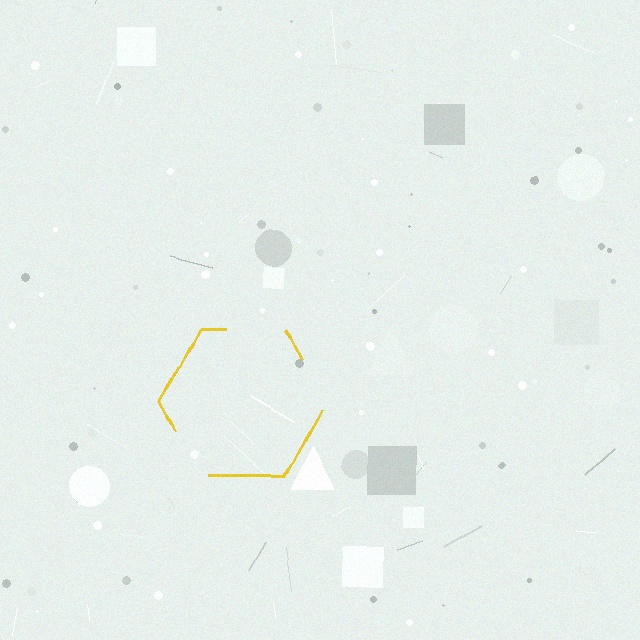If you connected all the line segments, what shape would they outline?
They would outline a hexagon.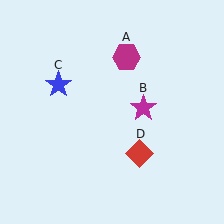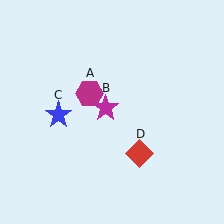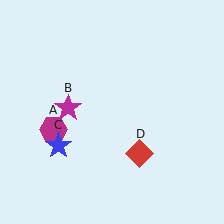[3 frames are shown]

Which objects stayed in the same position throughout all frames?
Red diamond (object D) remained stationary.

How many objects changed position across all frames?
3 objects changed position: magenta hexagon (object A), magenta star (object B), blue star (object C).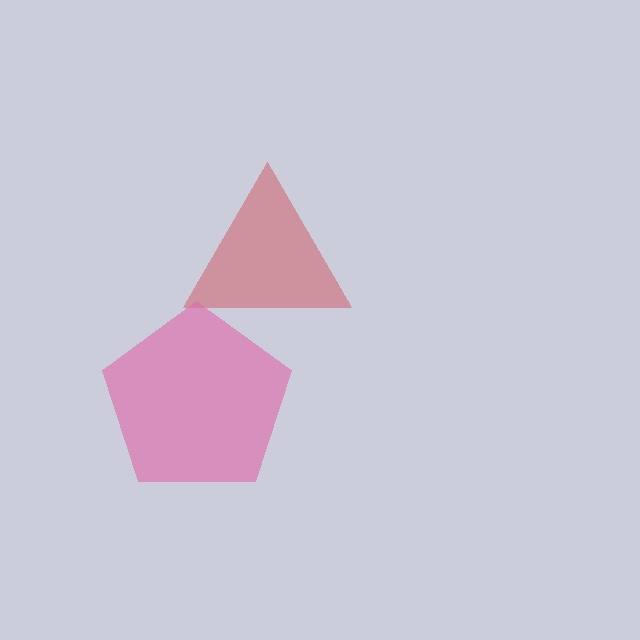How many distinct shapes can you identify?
There are 2 distinct shapes: a red triangle, a pink pentagon.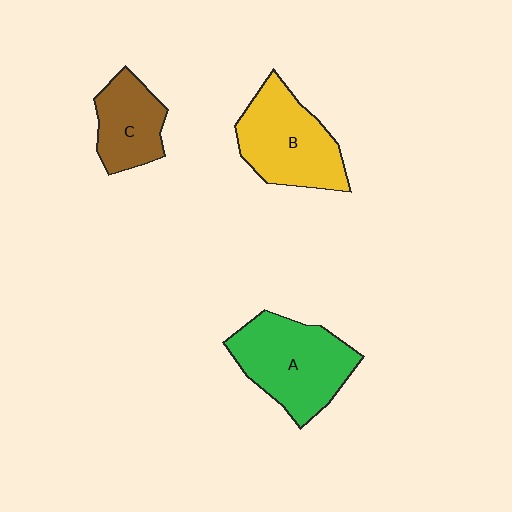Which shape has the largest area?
Shape A (green).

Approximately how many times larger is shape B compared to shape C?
Approximately 1.5 times.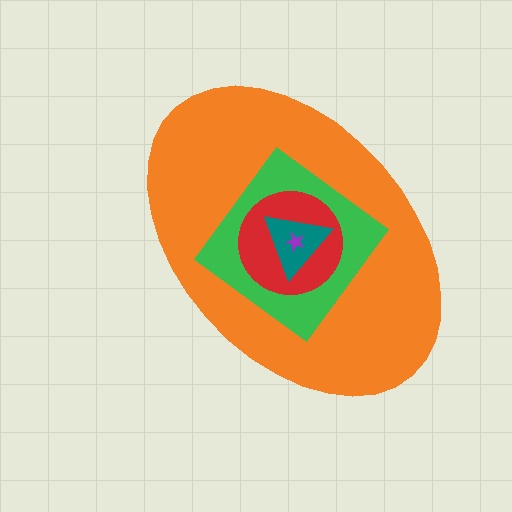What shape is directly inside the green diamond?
The red circle.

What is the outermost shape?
The orange ellipse.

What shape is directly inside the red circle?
The teal triangle.